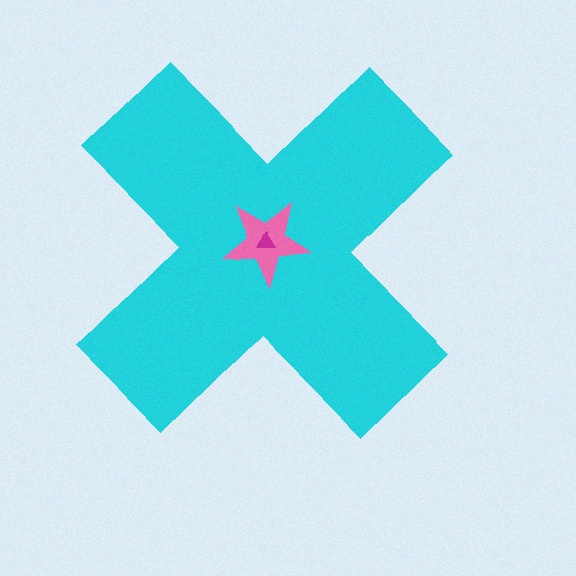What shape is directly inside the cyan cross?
The pink star.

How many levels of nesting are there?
3.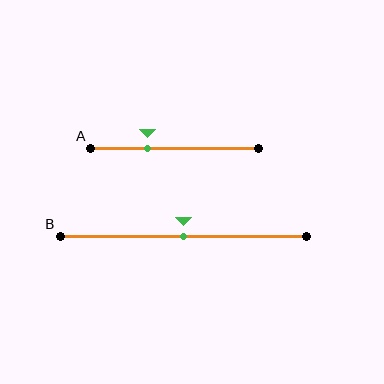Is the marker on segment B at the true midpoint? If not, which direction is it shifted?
Yes, the marker on segment B is at the true midpoint.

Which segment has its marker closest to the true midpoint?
Segment B has its marker closest to the true midpoint.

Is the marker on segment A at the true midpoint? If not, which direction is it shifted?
No, the marker on segment A is shifted to the left by about 16% of the segment length.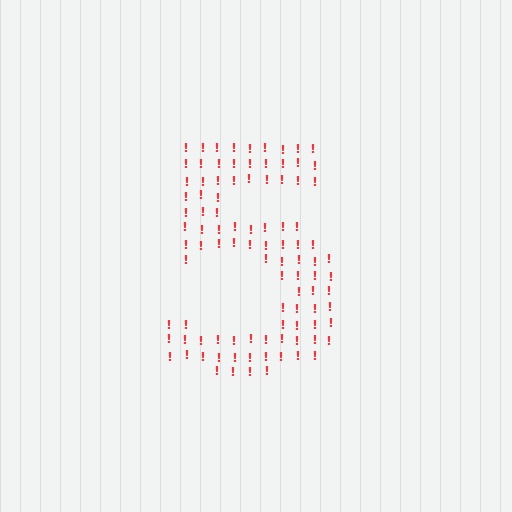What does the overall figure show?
The overall figure shows the digit 5.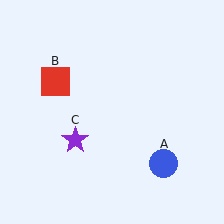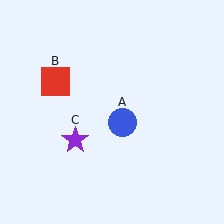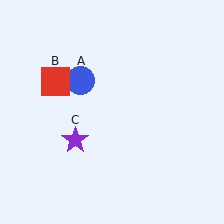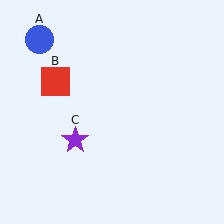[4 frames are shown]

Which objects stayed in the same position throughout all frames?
Red square (object B) and purple star (object C) remained stationary.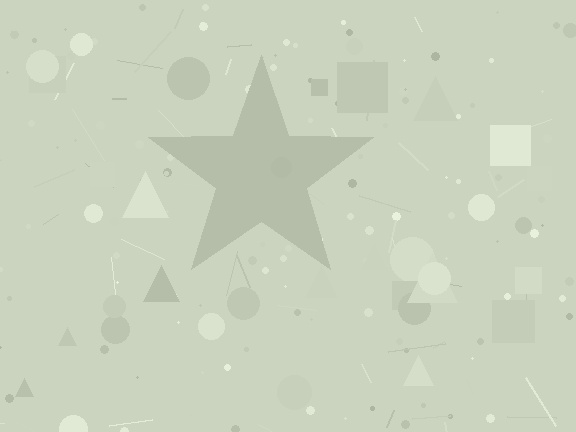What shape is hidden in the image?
A star is hidden in the image.